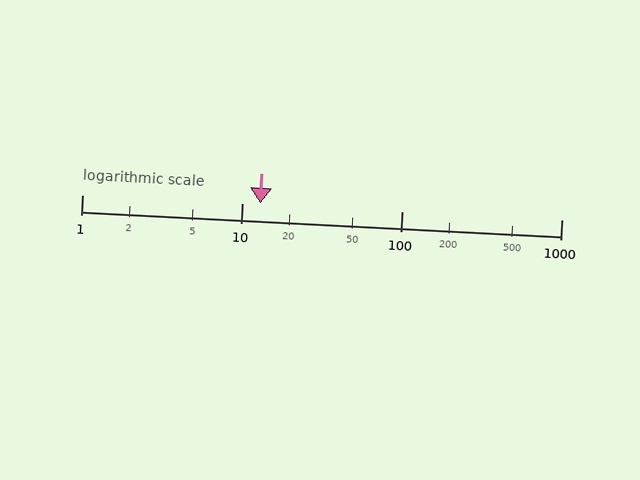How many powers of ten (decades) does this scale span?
The scale spans 3 decades, from 1 to 1000.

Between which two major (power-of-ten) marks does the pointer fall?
The pointer is between 10 and 100.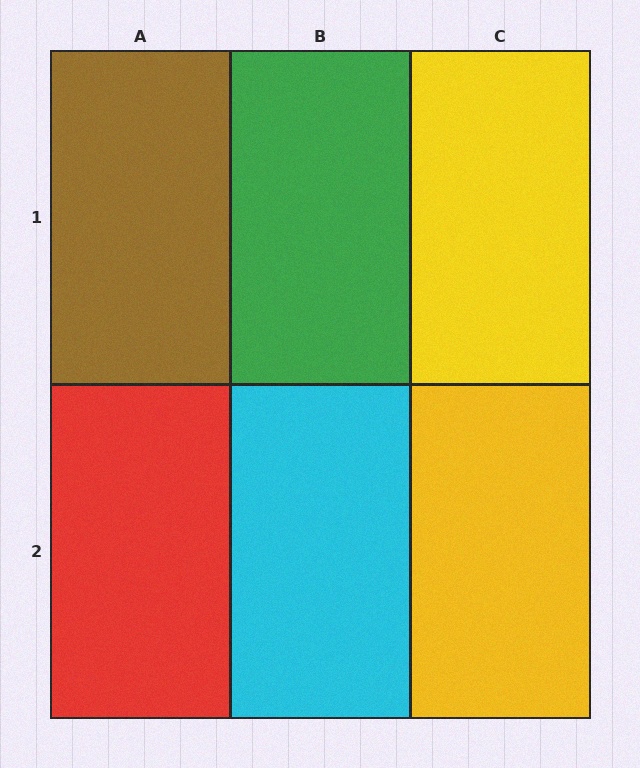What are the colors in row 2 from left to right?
Red, cyan, yellow.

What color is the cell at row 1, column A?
Brown.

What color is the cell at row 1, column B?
Green.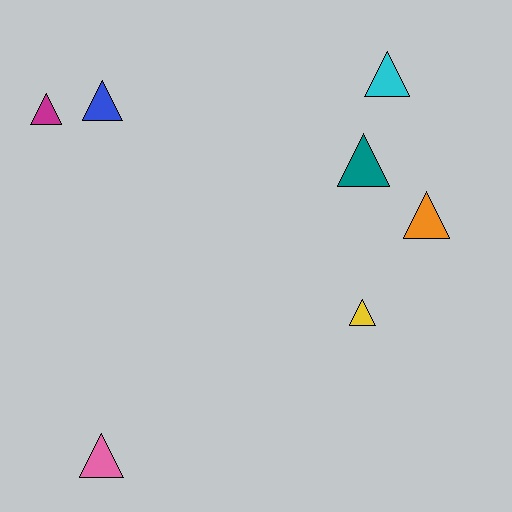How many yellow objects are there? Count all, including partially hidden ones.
There is 1 yellow object.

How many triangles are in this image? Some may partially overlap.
There are 7 triangles.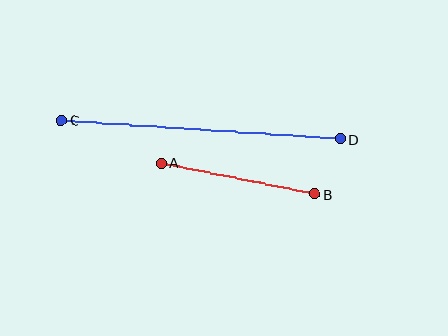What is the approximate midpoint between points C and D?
The midpoint is at approximately (201, 130) pixels.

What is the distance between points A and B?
The distance is approximately 157 pixels.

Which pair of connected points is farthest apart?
Points C and D are farthest apart.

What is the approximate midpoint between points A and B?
The midpoint is at approximately (238, 179) pixels.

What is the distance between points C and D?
The distance is approximately 280 pixels.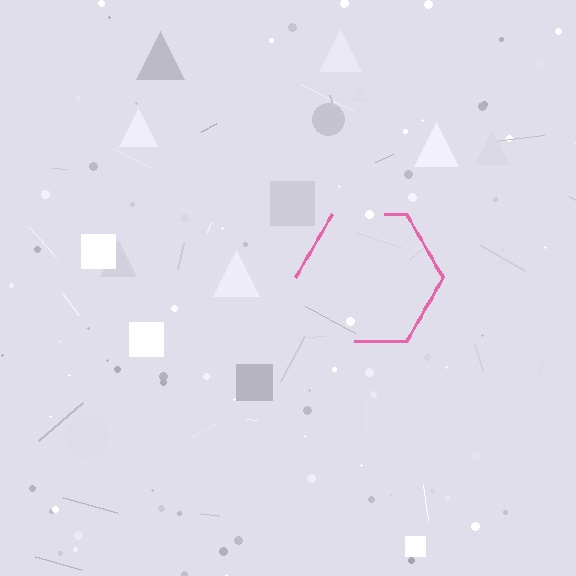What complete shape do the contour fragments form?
The contour fragments form a hexagon.